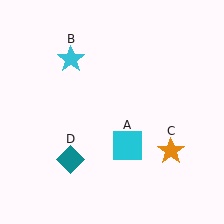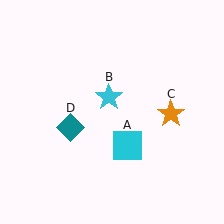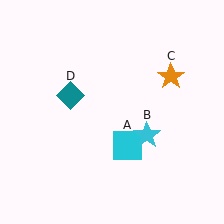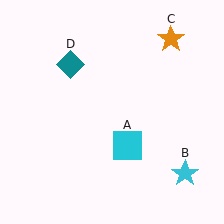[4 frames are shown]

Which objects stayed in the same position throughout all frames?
Cyan square (object A) remained stationary.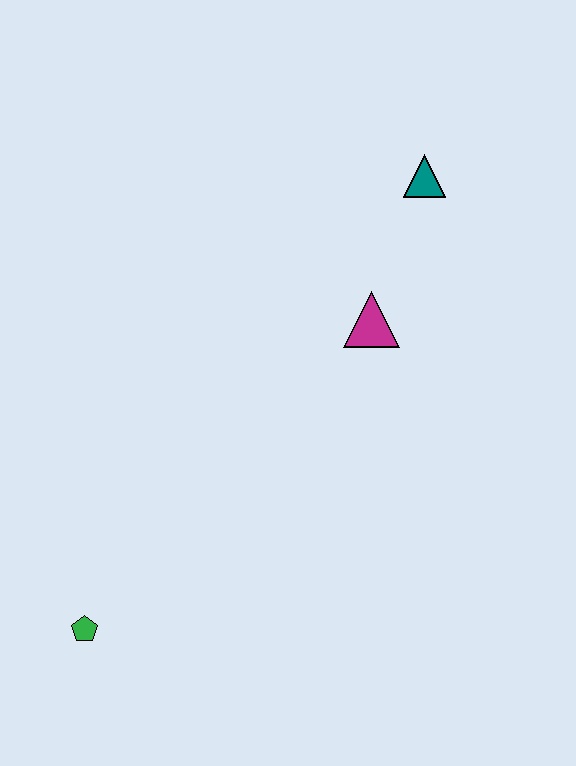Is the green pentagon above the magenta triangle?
No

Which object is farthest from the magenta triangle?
The green pentagon is farthest from the magenta triangle.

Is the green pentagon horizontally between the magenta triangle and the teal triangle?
No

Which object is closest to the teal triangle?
The magenta triangle is closest to the teal triangle.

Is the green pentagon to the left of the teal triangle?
Yes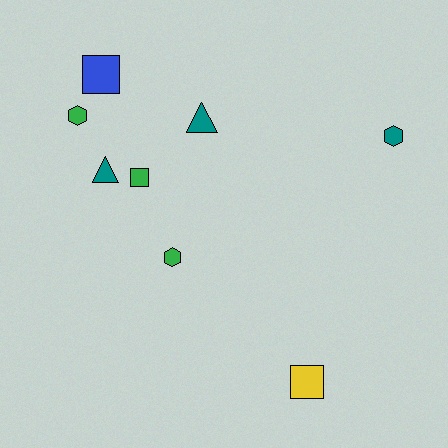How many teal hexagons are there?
There is 1 teal hexagon.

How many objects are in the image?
There are 8 objects.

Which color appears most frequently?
Green, with 3 objects.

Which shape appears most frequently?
Square, with 3 objects.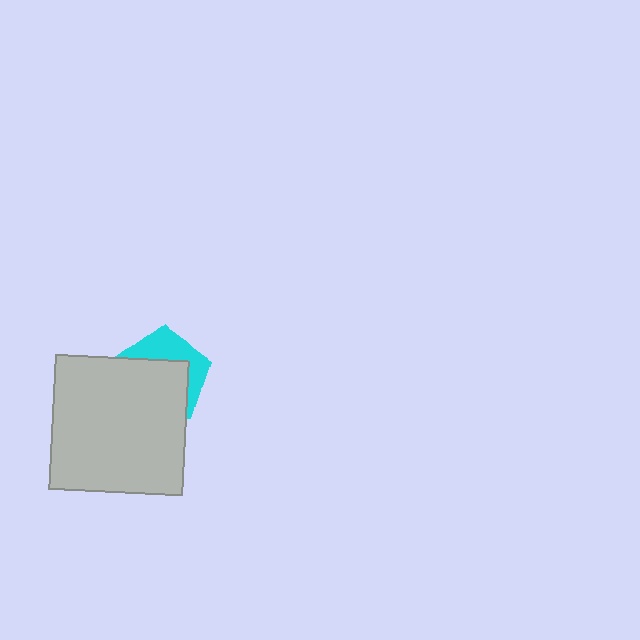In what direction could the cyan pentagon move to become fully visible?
The cyan pentagon could move up. That would shift it out from behind the light gray square entirely.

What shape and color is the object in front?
The object in front is a light gray square.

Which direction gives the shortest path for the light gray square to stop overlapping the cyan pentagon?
Moving down gives the shortest separation.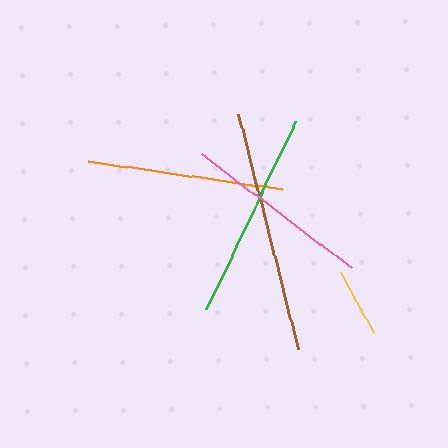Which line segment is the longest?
The brown line is the longest at approximately 242 pixels.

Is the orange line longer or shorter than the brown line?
The brown line is longer than the orange line.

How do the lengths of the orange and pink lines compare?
The orange and pink lines are approximately the same length.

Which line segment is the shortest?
The yellow line is the shortest at approximately 68 pixels.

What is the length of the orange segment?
The orange segment is approximately 197 pixels long.